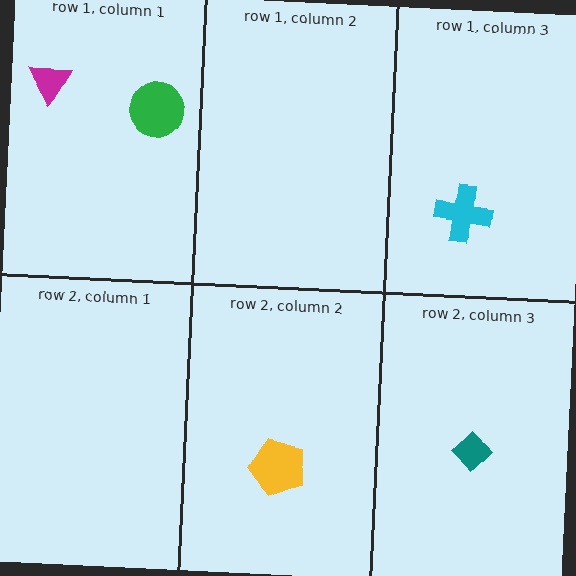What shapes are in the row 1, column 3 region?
The cyan cross.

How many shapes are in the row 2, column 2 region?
1.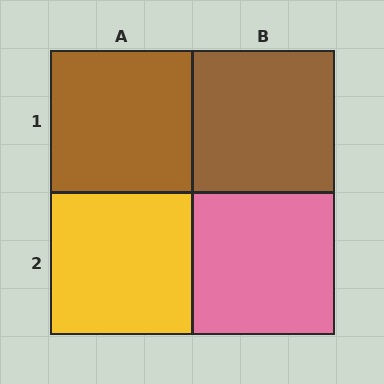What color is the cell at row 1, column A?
Brown.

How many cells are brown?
2 cells are brown.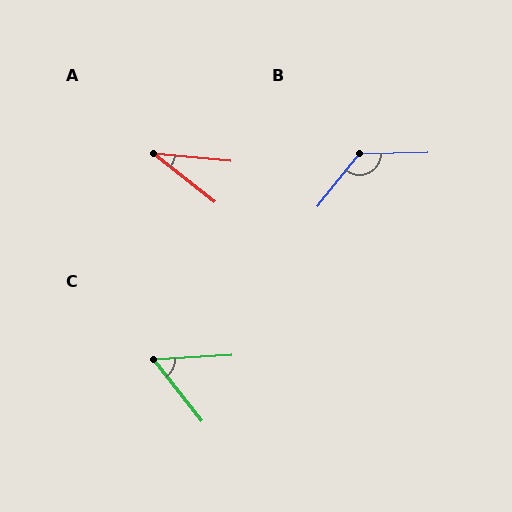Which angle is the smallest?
A, at approximately 33 degrees.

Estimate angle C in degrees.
Approximately 55 degrees.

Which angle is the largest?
B, at approximately 129 degrees.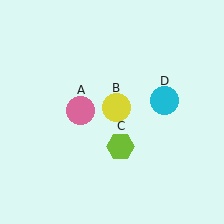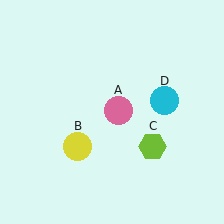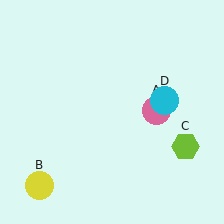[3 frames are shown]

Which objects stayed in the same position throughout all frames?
Cyan circle (object D) remained stationary.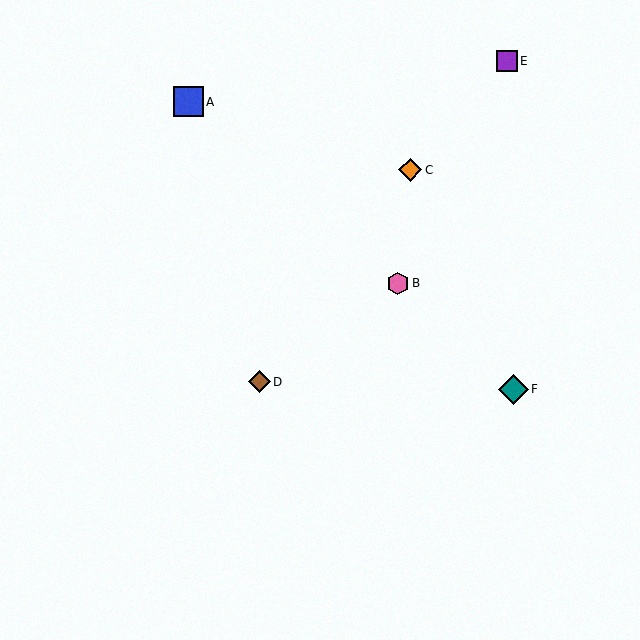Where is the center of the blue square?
The center of the blue square is at (188, 102).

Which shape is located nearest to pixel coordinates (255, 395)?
The brown diamond (labeled D) at (259, 382) is nearest to that location.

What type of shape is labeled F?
Shape F is a teal diamond.